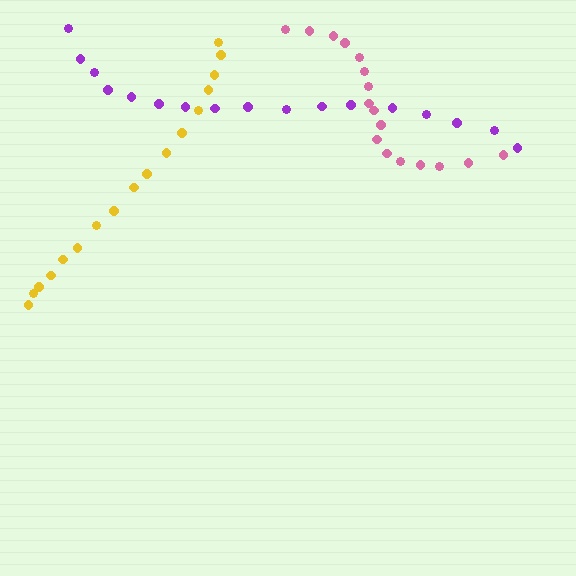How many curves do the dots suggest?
There are 3 distinct paths.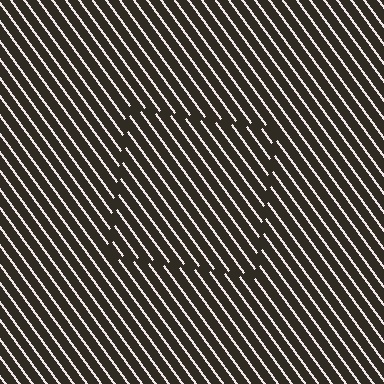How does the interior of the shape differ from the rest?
The interior of the shape contains the same grating, shifted by half a period — the contour is defined by the phase discontinuity where line-ends from the inner and outer gratings abut.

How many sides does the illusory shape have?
4 sides — the line-ends trace a square.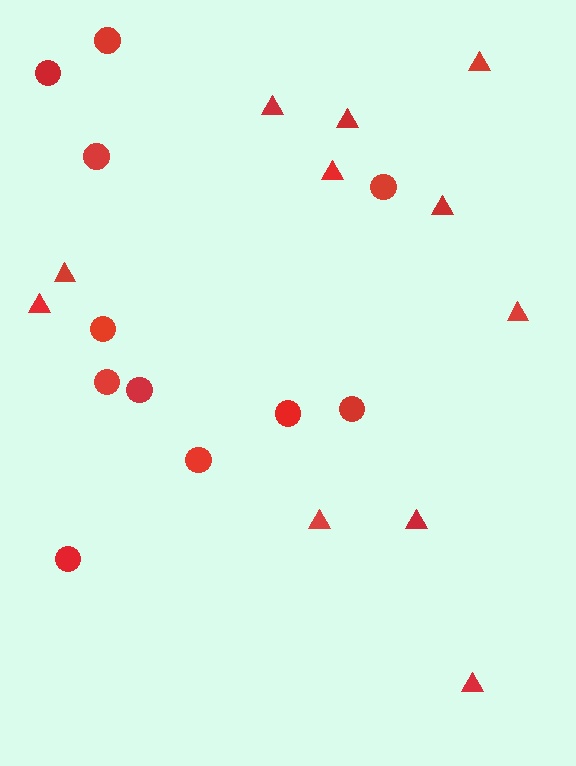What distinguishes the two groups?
There are 2 groups: one group of circles (11) and one group of triangles (11).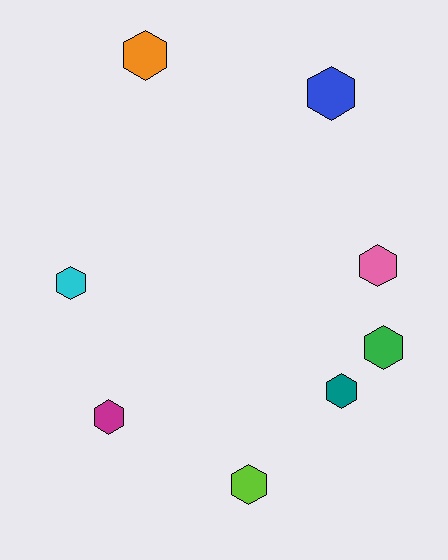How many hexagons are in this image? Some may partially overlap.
There are 8 hexagons.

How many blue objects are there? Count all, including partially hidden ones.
There is 1 blue object.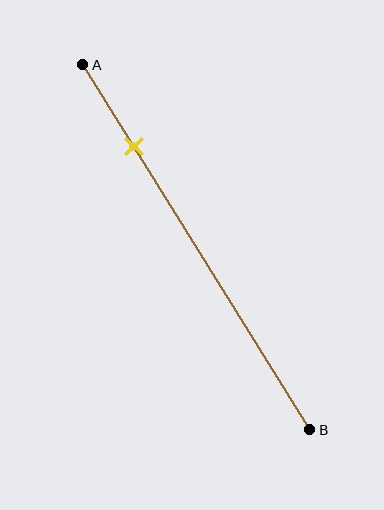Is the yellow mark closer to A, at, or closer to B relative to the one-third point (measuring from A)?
The yellow mark is closer to point A than the one-third point of segment AB.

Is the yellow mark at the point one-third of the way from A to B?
No, the mark is at about 20% from A, not at the 33% one-third point.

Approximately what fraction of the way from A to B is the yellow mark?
The yellow mark is approximately 20% of the way from A to B.